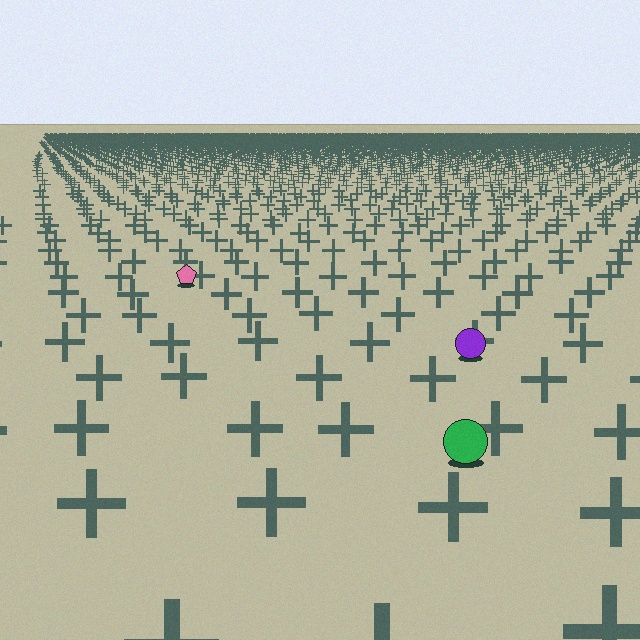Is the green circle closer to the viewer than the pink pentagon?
Yes. The green circle is closer — you can tell from the texture gradient: the ground texture is coarser near it.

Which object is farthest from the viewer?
The pink pentagon is farthest from the viewer. It appears smaller and the ground texture around it is denser.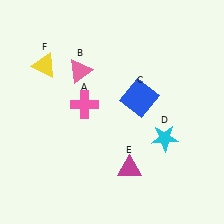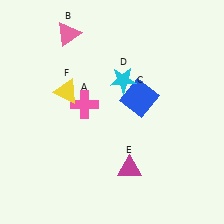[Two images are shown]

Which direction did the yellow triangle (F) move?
The yellow triangle (F) moved down.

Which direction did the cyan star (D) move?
The cyan star (D) moved up.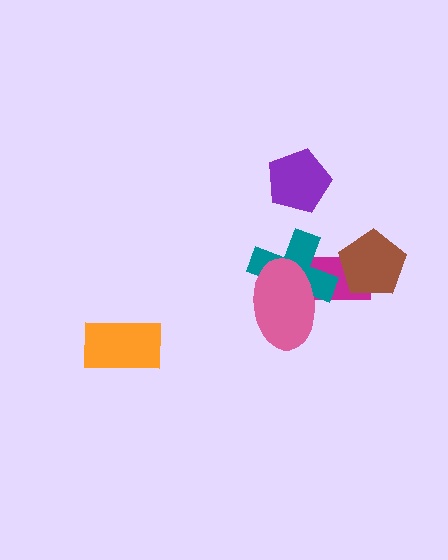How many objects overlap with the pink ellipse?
2 objects overlap with the pink ellipse.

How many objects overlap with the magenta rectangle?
3 objects overlap with the magenta rectangle.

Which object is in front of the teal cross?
The pink ellipse is in front of the teal cross.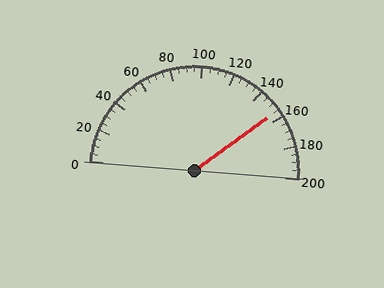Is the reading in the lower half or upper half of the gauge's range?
The reading is in the upper half of the range (0 to 200).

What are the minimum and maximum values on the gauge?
The gauge ranges from 0 to 200.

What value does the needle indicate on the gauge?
The needle indicates approximately 155.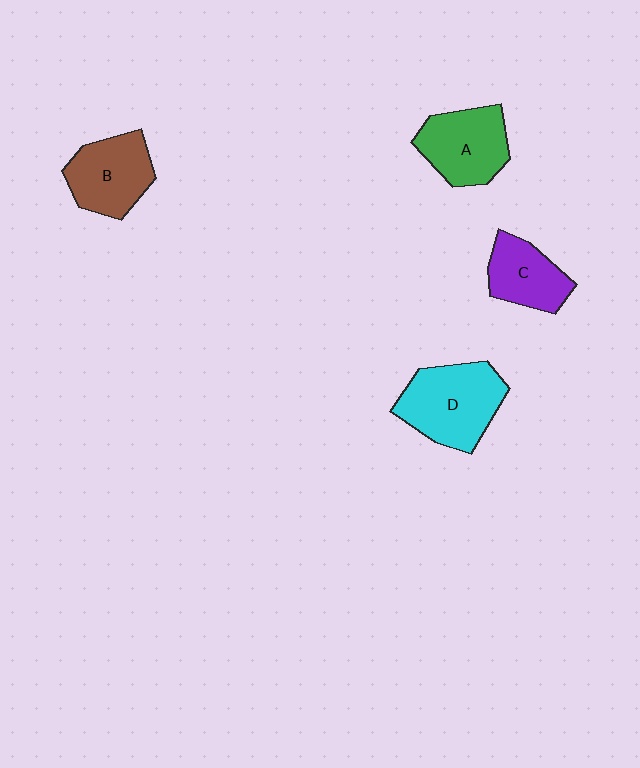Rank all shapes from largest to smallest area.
From largest to smallest: D (cyan), A (green), B (brown), C (purple).